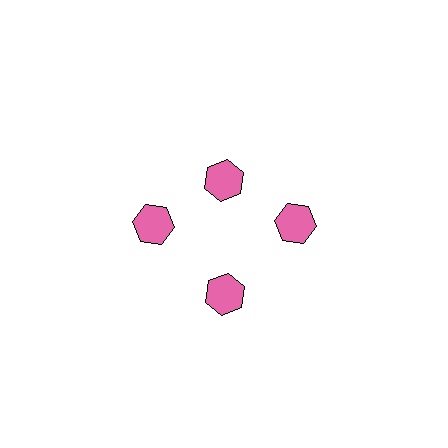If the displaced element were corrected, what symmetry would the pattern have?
It would have 4-fold rotational symmetry — the pattern would map onto itself every 90 degrees.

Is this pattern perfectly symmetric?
No. The 4 pink hexagons are arranged in a ring, but one element near the 12 o'clock position is pulled inward toward the center, breaking the 4-fold rotational symmetry.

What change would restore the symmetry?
The symmetry would be restored by moving it outward, back onto the ring so that all 4 hexagons sit at equal angles and equal distance from the center.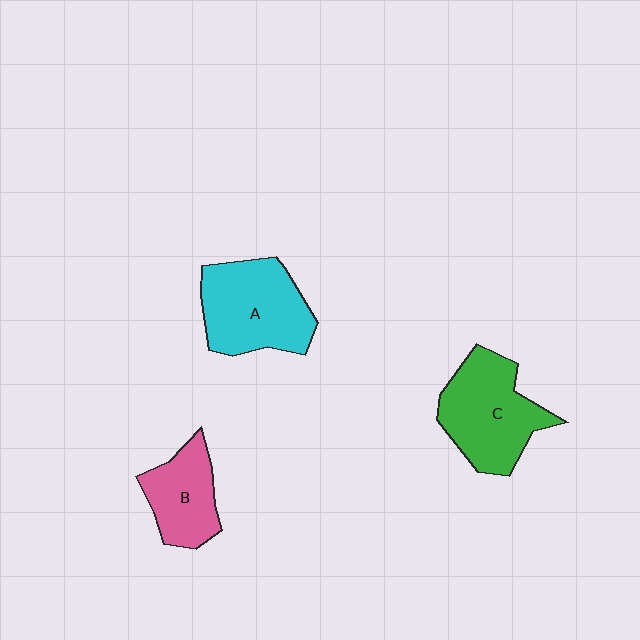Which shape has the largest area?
Shape A (cyan).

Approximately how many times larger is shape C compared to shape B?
Approximately 1.5 times.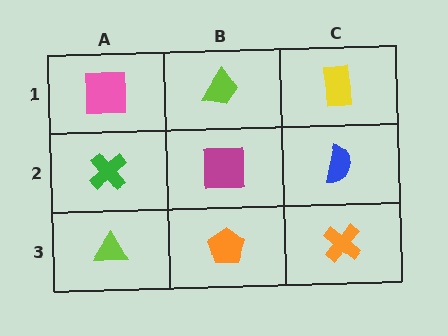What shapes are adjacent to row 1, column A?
A green cross (row 2, column A), a lime trapezoid (row 1, column B).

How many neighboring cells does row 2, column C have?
3.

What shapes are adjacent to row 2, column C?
A yellow rectangle (row 1, column C), an orange cross (row 3, column C), a magenta square (row 2, column B).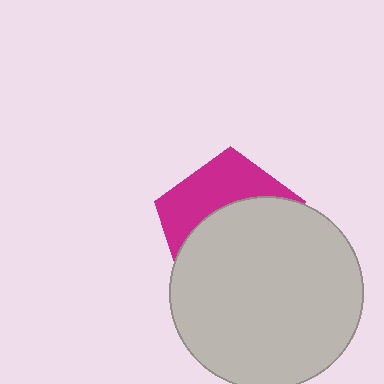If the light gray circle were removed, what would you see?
You would see the complete magenta pentagon.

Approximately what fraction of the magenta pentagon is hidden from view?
Roughly 62% of the magenta pentagon is hidden behind the light gray circle.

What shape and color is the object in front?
The object in front is a light gray circle.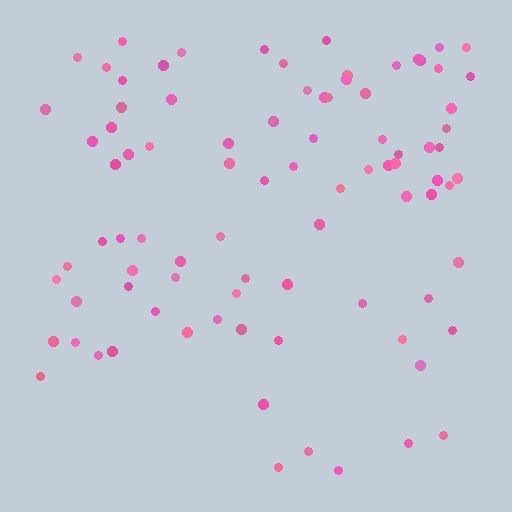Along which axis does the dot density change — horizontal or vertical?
Vertical.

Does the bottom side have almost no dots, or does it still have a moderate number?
Still a moderate number, just noticeably fewer than the top.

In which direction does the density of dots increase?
From bottom to top, with the top side densest.